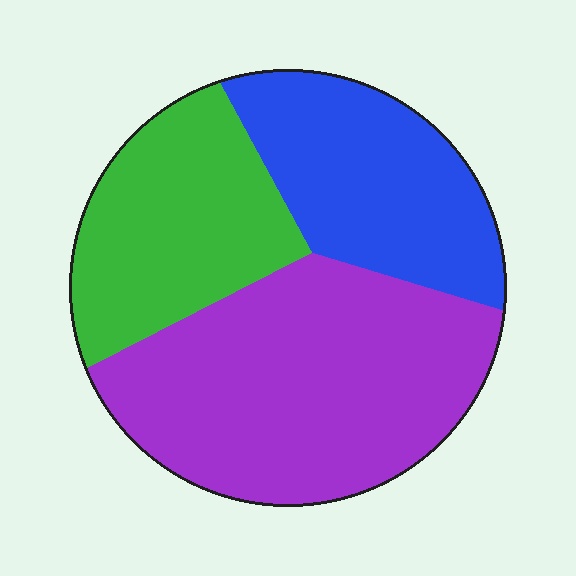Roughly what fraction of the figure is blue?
Blue takes up about one quarter (1/4) of the figure.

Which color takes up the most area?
Purple, at roughly 45%.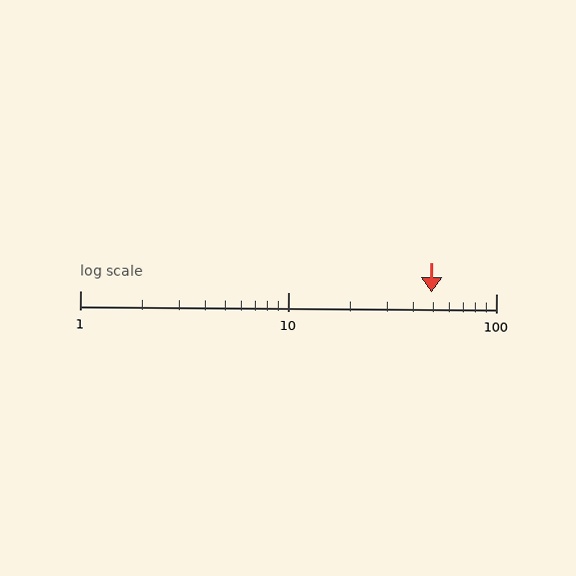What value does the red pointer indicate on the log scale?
The pointer indicates approximately 49.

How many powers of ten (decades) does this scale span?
The scale spans 2 decades, from 1 to 100.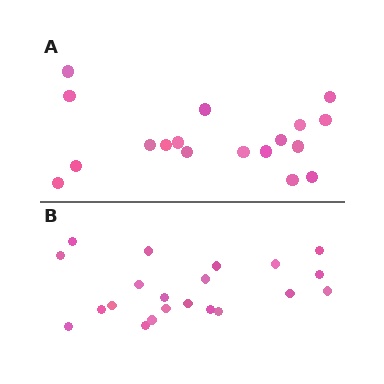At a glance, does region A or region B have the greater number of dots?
Region B (the bottom region) has more dots.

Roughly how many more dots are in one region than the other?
Region B has just a few more — roughly 2 or 3 more dots than region A.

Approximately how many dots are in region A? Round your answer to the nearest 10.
About 20 dots. (The exact count is 18, which rounds to 20.)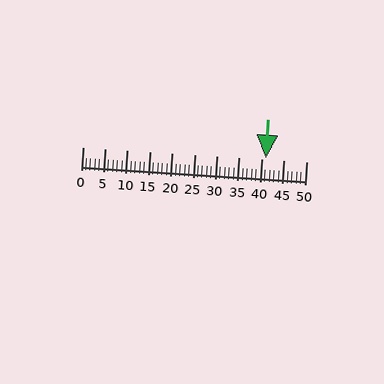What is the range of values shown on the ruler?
The ruler shows values from 0 to 50.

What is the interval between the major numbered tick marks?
The major tick marks are spaced 5 units apart.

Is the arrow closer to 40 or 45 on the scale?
The arrow is closer to 40.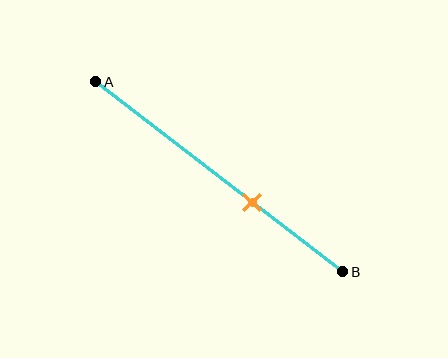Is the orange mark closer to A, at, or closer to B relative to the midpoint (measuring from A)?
The orange mark is closer to point B than the midpoint of segment AB.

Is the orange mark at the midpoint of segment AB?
No, the mark is at about 65% from A, not at the 50% midpoint.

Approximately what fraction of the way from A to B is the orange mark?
The orange mark is approximately 65% of the way from A to B.